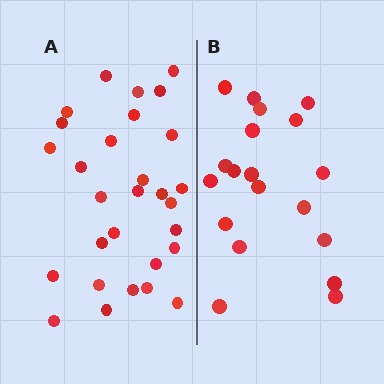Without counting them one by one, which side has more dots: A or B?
Region A (the left region) has more dots.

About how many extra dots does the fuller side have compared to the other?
Region A has roughly 10 or so more dots than region B.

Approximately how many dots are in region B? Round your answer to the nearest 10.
About 20 dots. (The exact count is 19, which rounds to 20.)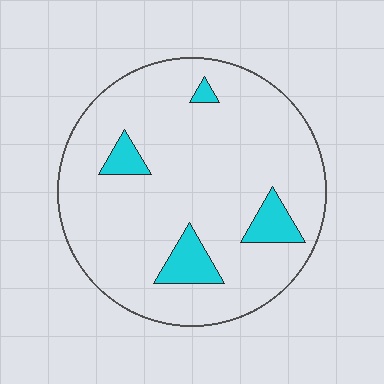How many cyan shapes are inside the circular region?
4.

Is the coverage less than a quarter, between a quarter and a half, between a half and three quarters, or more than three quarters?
Less than a quarter.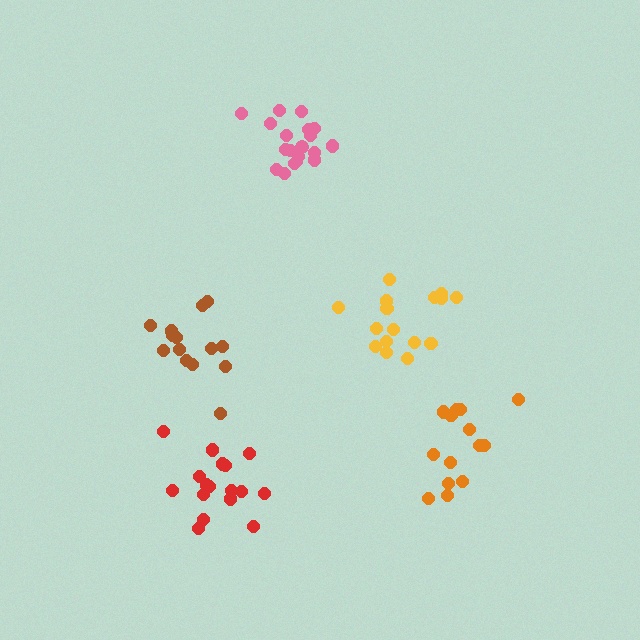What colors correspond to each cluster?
The clusters are colored: yellow, orange, brown, pink, red.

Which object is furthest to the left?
The brown cluster is leftmost.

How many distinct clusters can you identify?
There are 5 distinct clusters.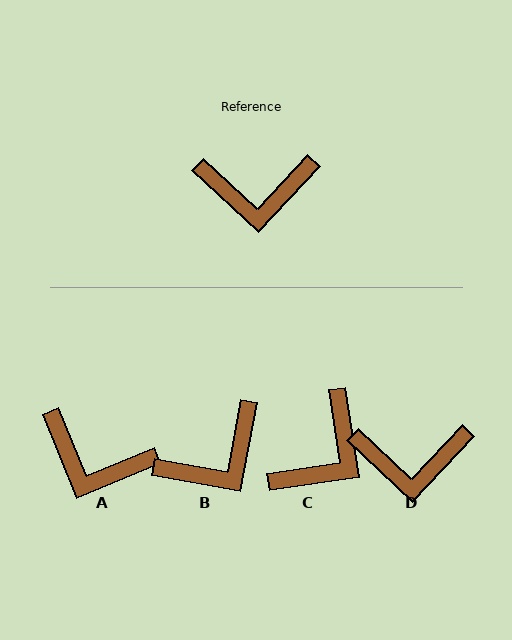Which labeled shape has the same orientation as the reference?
D.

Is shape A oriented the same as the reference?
No, it is off by about 25 degrees.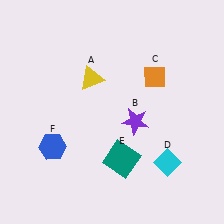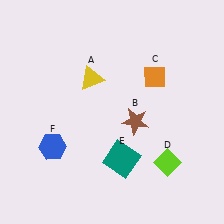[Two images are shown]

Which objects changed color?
B changed from purple to brown. D changed from cyan to lime.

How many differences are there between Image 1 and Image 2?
There are 2 differences between the two images.